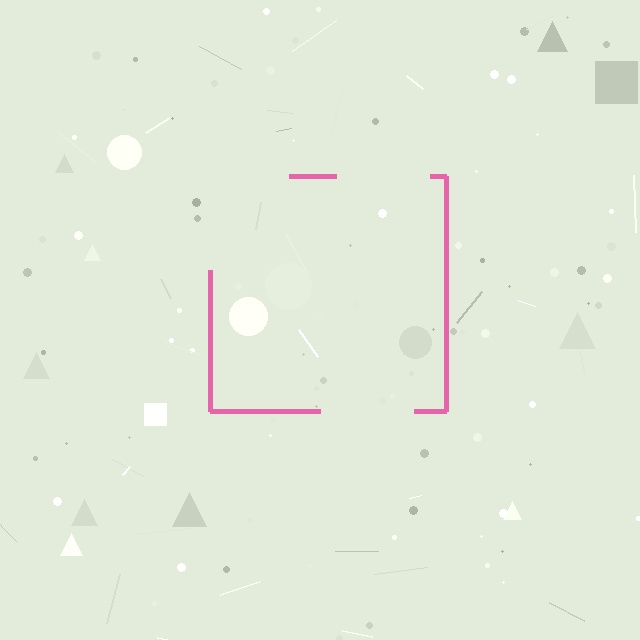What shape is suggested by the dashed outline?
The dashed outline suggests a square.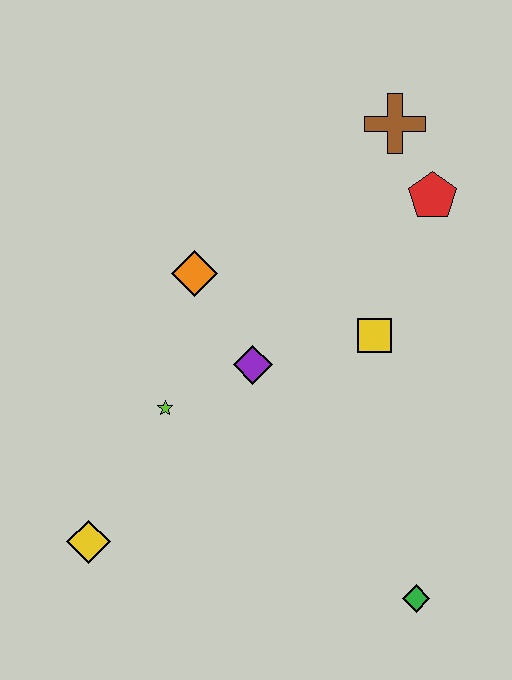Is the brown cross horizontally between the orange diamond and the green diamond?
Yes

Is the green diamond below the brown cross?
Yes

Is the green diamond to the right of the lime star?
Yes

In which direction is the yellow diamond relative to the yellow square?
The yellow diamond is to the left of the yellow square.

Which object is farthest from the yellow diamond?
The brown cross is farthest from the yellow diamond.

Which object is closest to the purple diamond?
The lime star is closest to the purple diamond.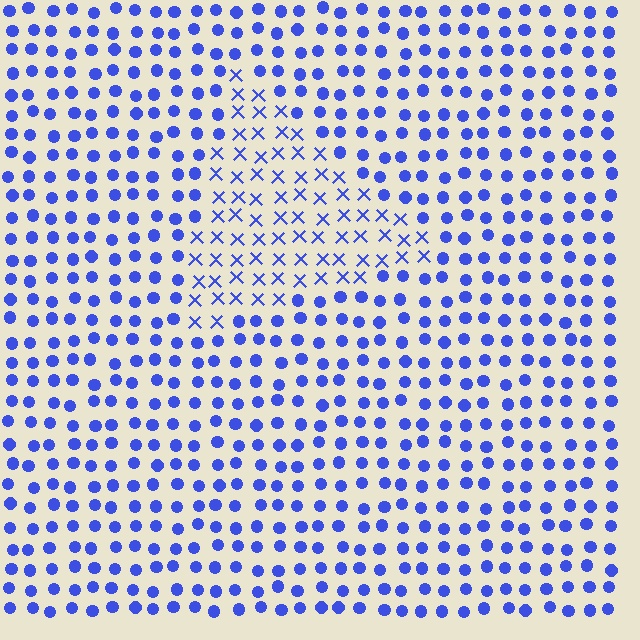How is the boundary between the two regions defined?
The boundary is defined by a change in element shape: X marks inside vs. circles outside. All elements share the same color and spacing.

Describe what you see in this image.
The image is filled with small blue elements arranged in a uniform grid. A triangle-shaped region contains X marks, while the surrounding area contains circles. The boundary is defined purely by the change in element shape.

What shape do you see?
I see a triangle.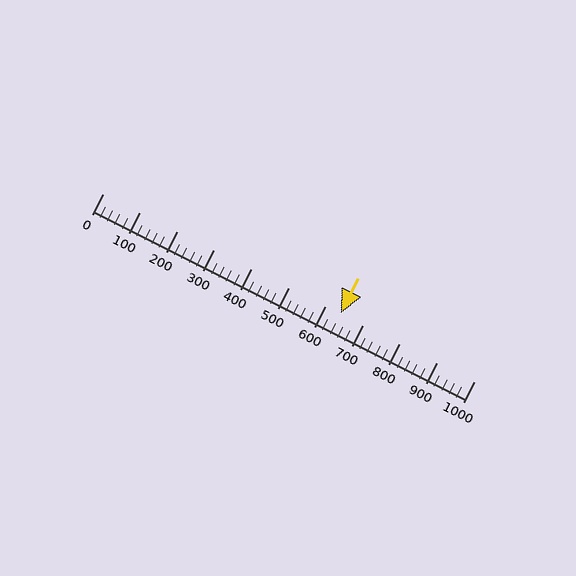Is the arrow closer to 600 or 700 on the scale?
The arrow is closer to 600.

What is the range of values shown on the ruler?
The ruler shows values from 0 to 1000.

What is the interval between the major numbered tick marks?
The major tick marks are spaced 100 units apart.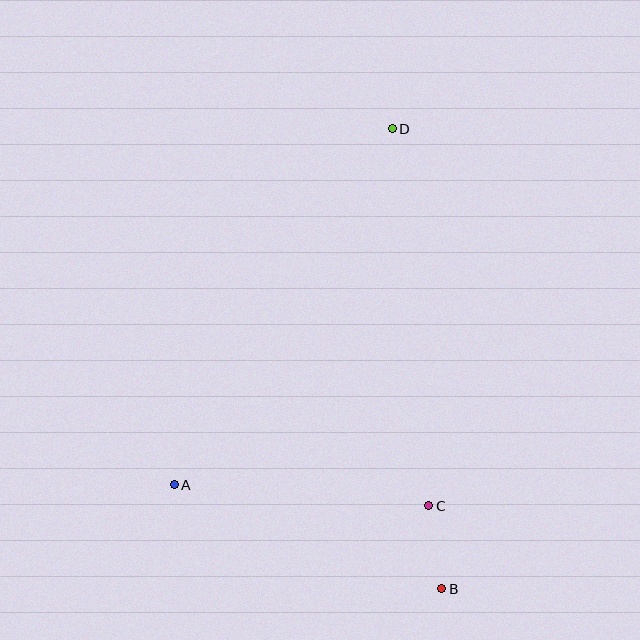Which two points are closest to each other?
Points B and C are closest to each other.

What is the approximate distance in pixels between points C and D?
The distance between C and D is approximately 379 pixels.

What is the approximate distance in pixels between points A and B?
The distance between A and B is approximately 287 pixels.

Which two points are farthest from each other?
Points B and D are farthest from each other.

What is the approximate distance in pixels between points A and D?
The distance between A and D is approximately 417 pixels.